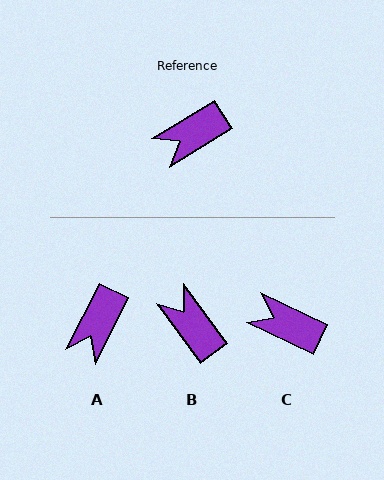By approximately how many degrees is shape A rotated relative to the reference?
Approximately 32 degrees counter-clockwise.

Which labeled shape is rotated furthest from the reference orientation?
B, about 85 degrees away.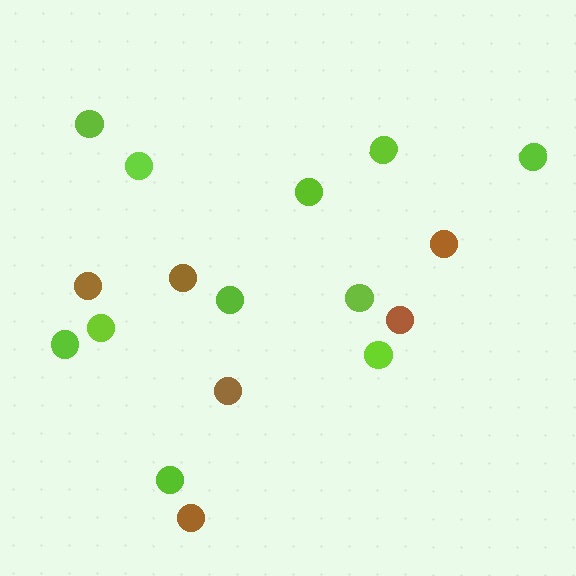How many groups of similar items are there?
There are 2 groups: one group of lime circles (11) and one group of brown circles (6).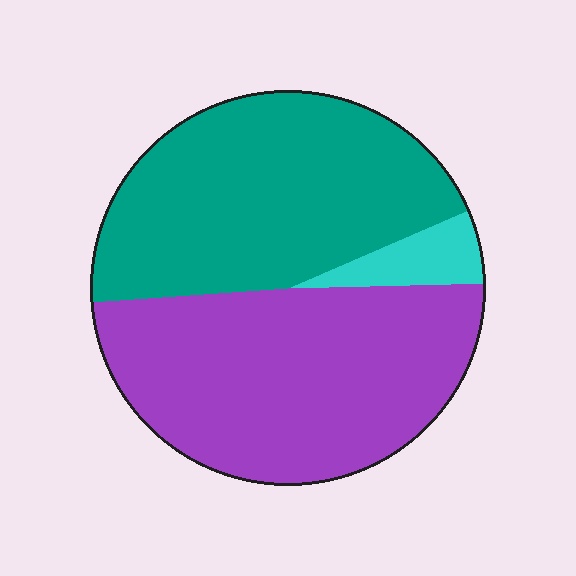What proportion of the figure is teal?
Teal covers around 45% of the figure.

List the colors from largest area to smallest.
From largest to smallest: purple, teal, cyan.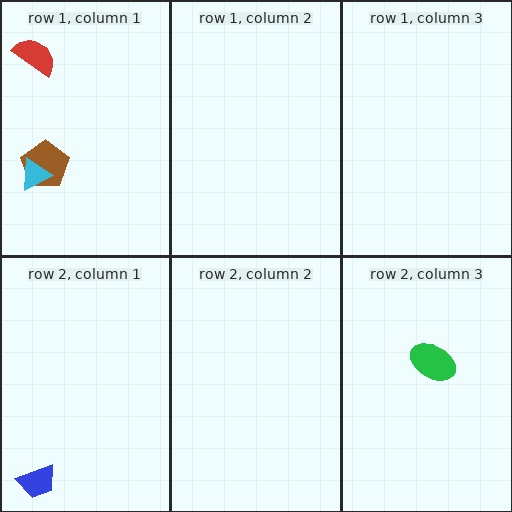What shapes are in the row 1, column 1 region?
The brown pentagon, the red semicircle, the cyan triangle.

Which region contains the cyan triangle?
The row 1, column 1 region.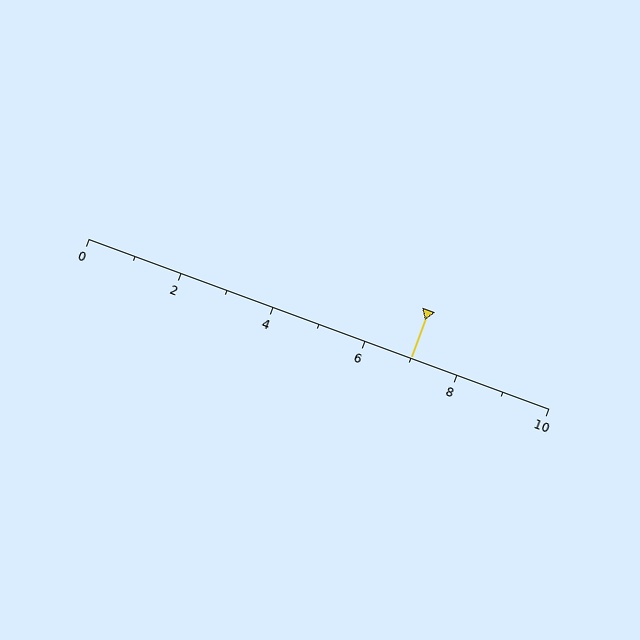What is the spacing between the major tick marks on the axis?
The major ticks are spaced 2 apart.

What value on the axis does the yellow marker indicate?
The marker indicates approximately 7.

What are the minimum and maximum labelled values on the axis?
The axis runs from 0 to 10.